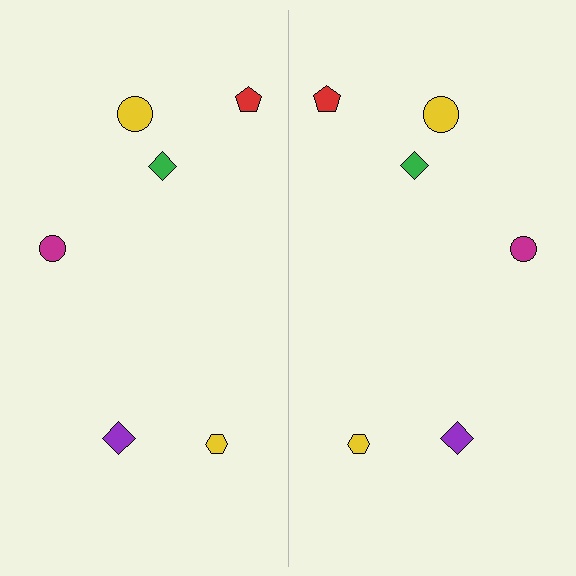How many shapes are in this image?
There are 12 shapes in this image.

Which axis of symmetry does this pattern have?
The pattern has a vertical axis of symmetry running through the center of the image.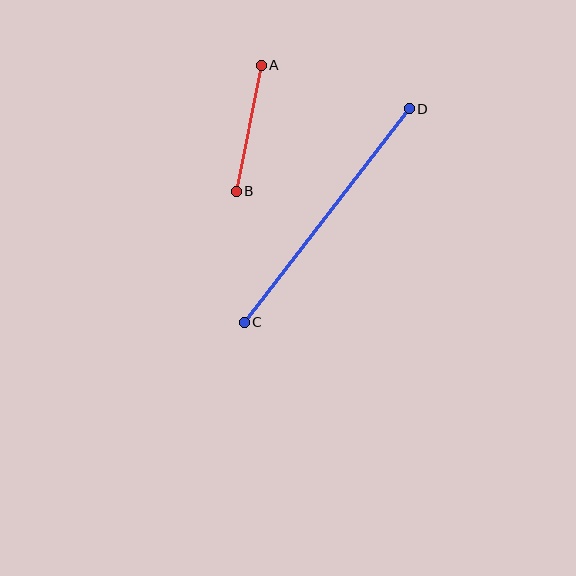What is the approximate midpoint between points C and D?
The midpoint is at approximately (327, 216) pixels.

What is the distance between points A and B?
The distance is approximately 128 pixels.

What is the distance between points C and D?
The distance is approximately 270 pixels.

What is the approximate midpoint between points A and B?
The midpoint is at approximately (249, 128) pixels.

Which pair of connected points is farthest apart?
Points C and D are farthest apart.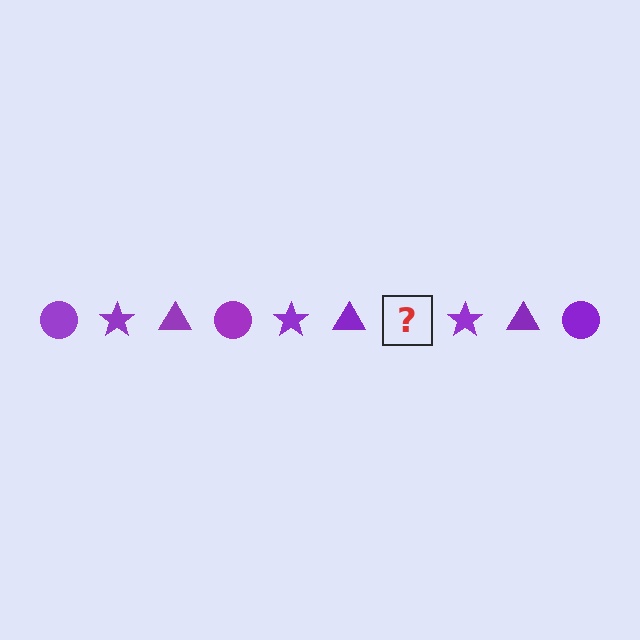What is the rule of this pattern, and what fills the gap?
The rule is that the pattern cycles through circle, star, triangle shapes in purple. The gap should be filled with a purple circle.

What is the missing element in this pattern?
The missing element is a purple circle.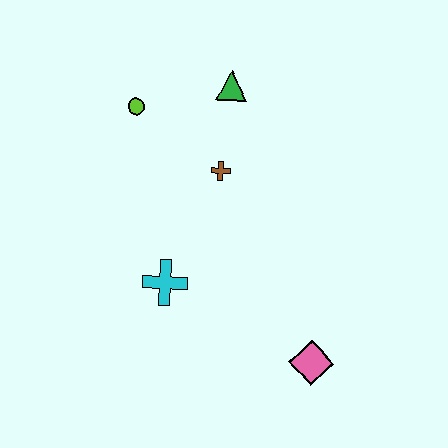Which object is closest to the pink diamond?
The cyan cross is closest to the pink diamond.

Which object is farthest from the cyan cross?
The green triangle is farthest from the cyan cross.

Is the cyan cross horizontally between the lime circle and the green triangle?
Yes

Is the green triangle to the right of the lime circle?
Yes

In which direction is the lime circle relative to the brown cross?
The lime circle is to the left of the brown cross.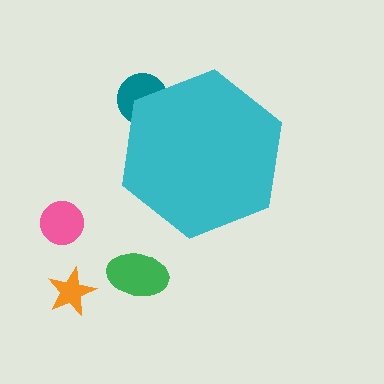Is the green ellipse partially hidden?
No, the green ellipse is fully visible.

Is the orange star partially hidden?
No, the orange star is fully visible.